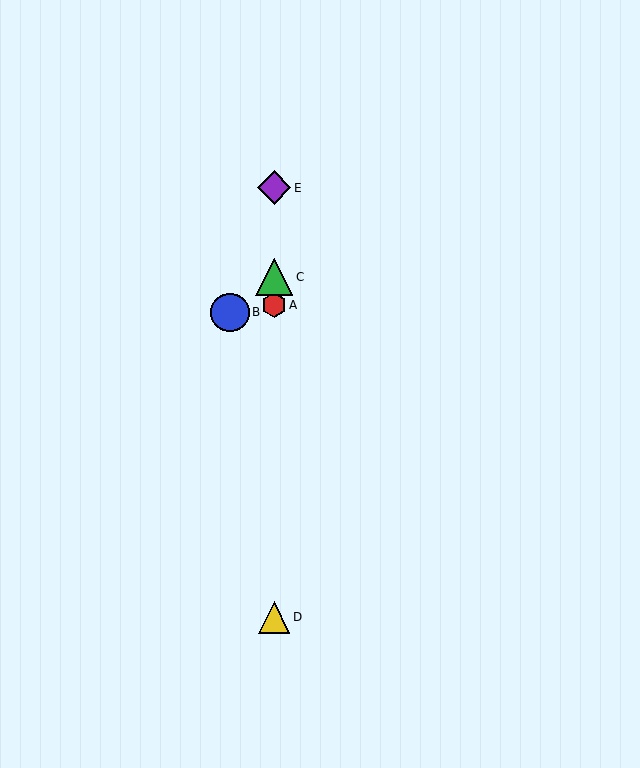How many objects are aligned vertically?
4 objects (A, C, D, E) are aligned vertically.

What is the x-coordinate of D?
Object D is at x≈274.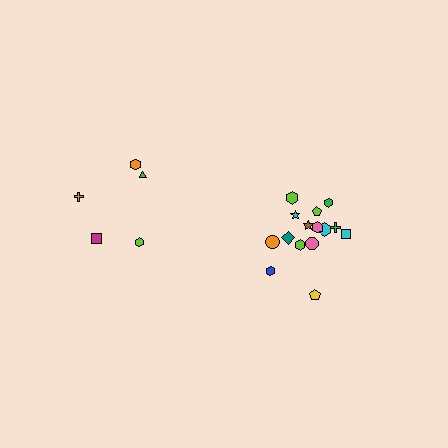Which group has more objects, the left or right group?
The right group.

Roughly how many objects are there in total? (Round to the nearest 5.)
Roughly 20 objects in total.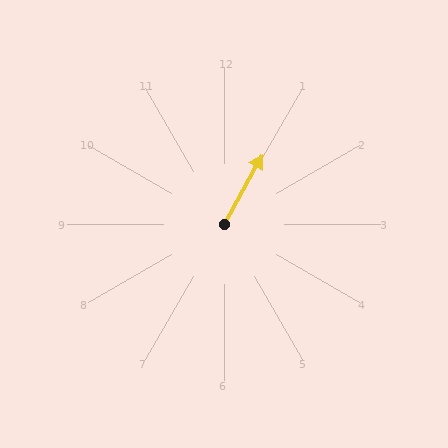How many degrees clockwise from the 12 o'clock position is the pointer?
Approximately 29 degrees.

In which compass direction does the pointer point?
Northeast.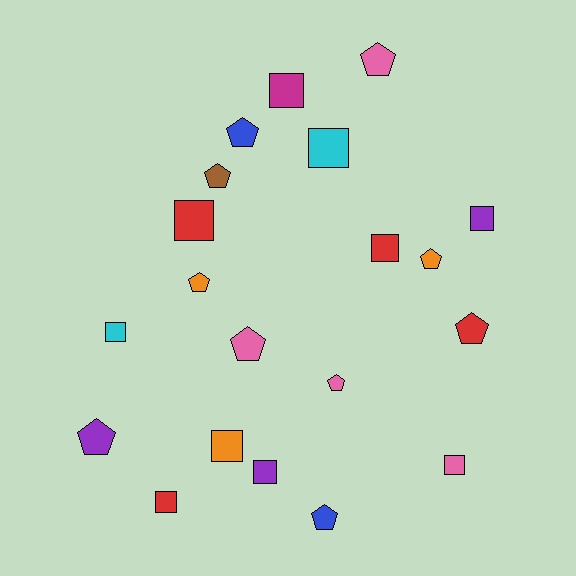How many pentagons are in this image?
There are 10 pentagons.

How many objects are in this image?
There are 20 objects.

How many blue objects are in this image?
There are 2 blue objects.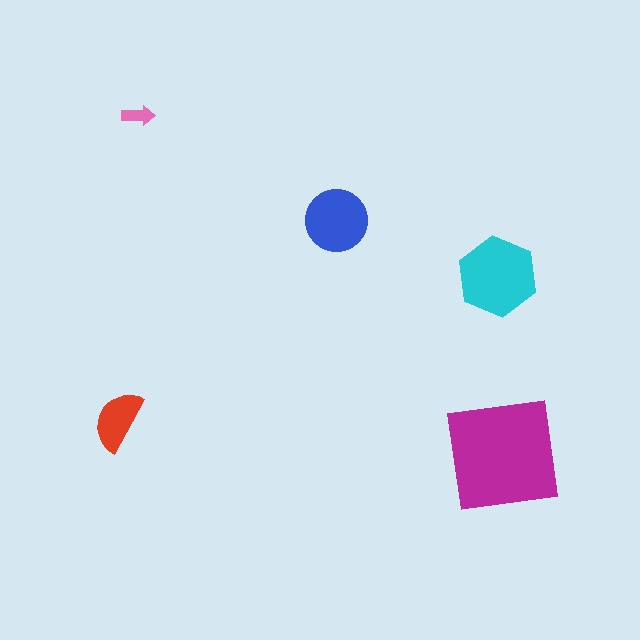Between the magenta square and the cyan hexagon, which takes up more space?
The magenta square.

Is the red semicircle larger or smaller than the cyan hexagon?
Smaller.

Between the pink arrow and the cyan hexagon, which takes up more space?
The cyan hexagon.